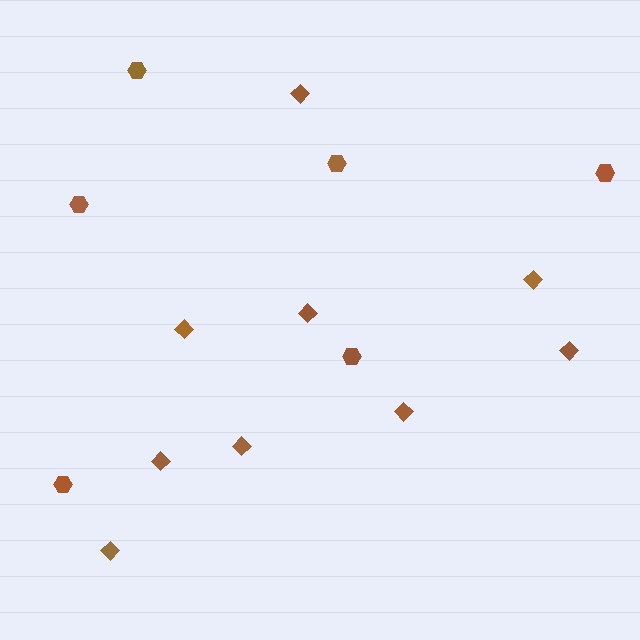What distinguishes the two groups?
There are 2 groups: one group of hexagons (6) and one group of diamonds (9).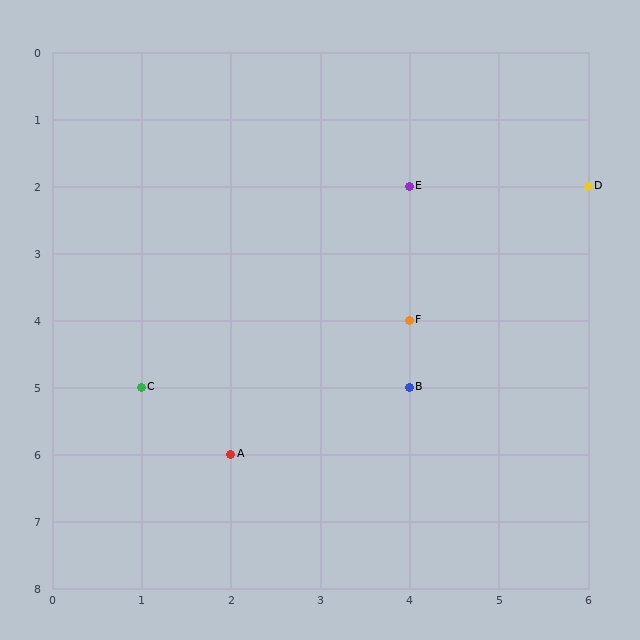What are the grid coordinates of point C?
Point C is at grid coordinates (1, 5).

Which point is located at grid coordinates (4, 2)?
Point E is at (4, 2).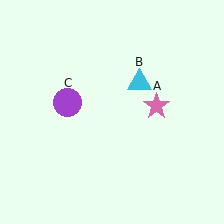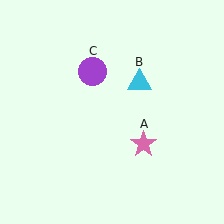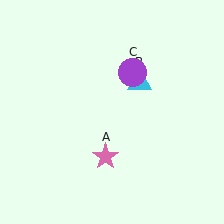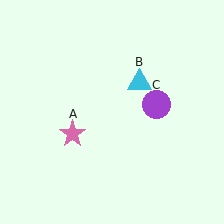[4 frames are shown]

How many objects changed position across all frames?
2 objects changed position: pink star (object A), purple circle (object C).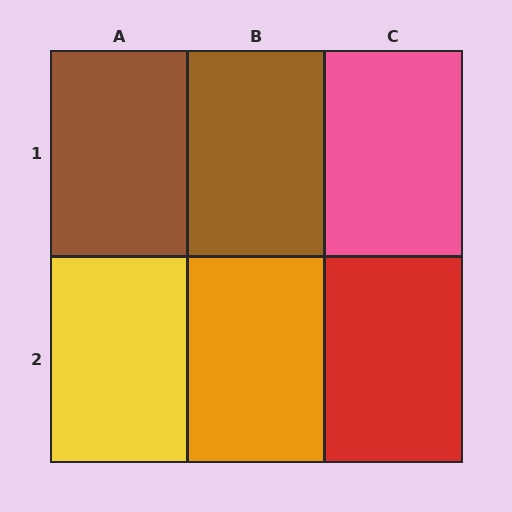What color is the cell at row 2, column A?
Yellow.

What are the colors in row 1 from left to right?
Brown, brown, pink.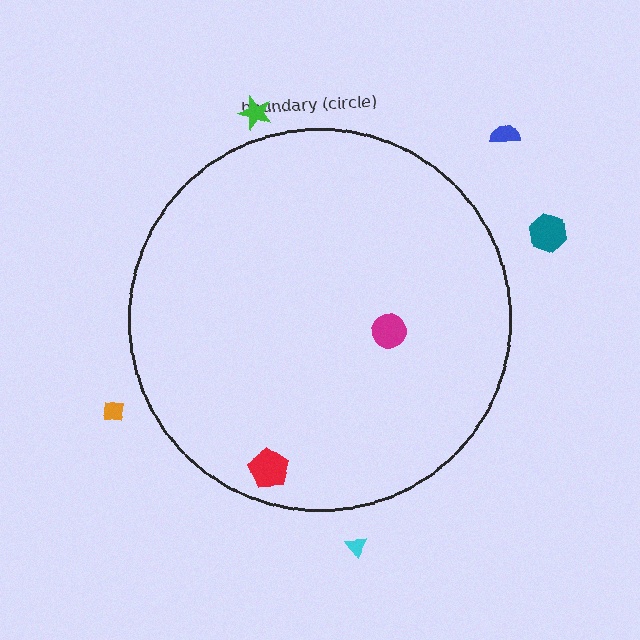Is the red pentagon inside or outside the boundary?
Inside.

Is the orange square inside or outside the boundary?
Outside.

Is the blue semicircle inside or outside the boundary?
Outside.